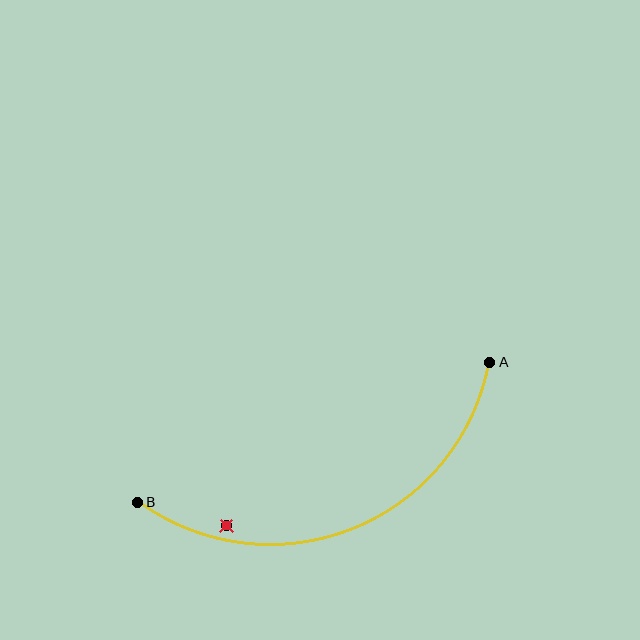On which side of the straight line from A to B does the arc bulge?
The arc bulges below the straight line connecting A and B.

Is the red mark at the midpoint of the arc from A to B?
No — the red mark does not lie on the arc at all. It sits slightly inside the curve.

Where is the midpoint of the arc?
The arc midpoint is the point on the curve farthest from the straight line joining A and B. It sits below that line.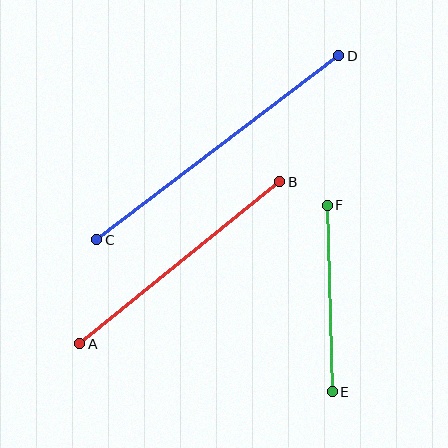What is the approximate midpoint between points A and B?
The midpoint is at approximately (180, 263) pixels.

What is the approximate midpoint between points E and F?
The midpoint is at approximately (330, 298) pixels.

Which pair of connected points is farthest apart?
Points C and D are farthest apart.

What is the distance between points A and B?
The distance is approximately 257 pixels.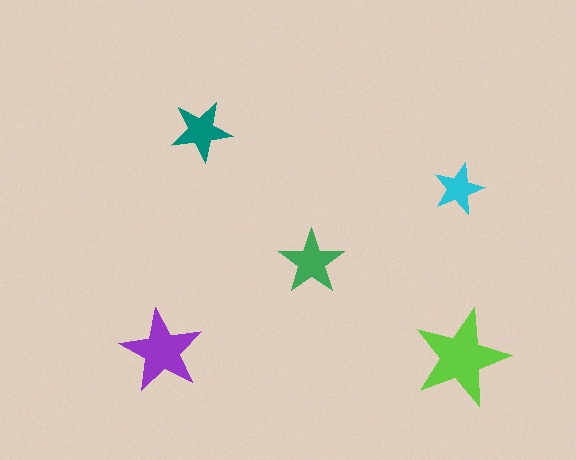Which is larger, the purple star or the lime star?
The lime one.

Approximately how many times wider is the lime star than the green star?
About 1.5 times wider.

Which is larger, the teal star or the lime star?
The lime one.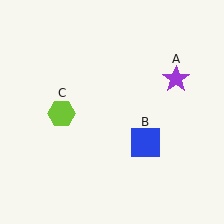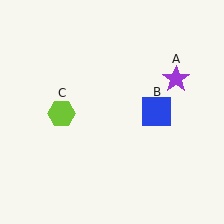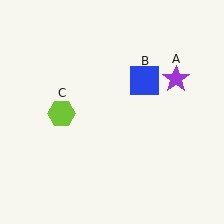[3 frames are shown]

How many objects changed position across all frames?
1 object changed position: blue square (object B).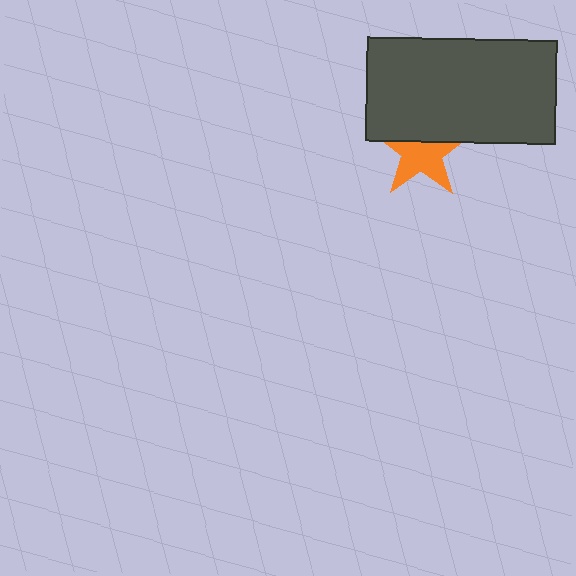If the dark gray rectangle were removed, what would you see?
You would see the complete orange star.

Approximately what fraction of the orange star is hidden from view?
Roughly 37% of the orange star is hidden behind the dark gray rectangle.